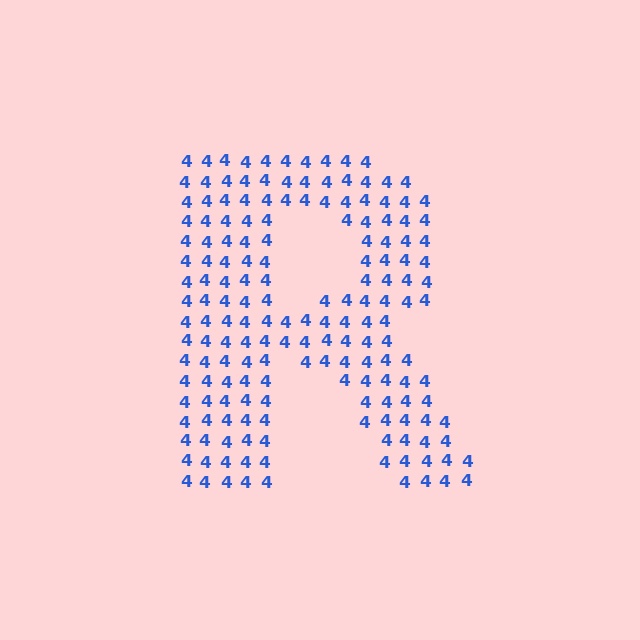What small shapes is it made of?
It is made of small digit 4's.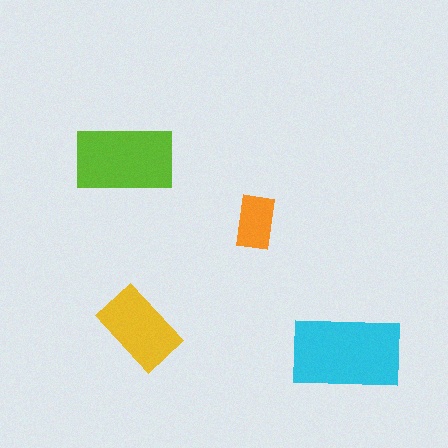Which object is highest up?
The lime rectangle is topmost.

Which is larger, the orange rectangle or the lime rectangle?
The lime one.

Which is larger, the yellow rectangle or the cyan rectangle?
The cyan one.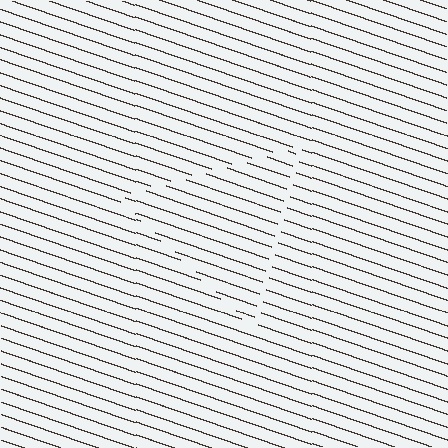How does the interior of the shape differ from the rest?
The interior of the shape contains the same grating, shifted by half a period — the contour is defined by the phase discontinuity where line-ends from the inner and outer gratings abut.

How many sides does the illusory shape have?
3 sides — the line-ends trace a triangle.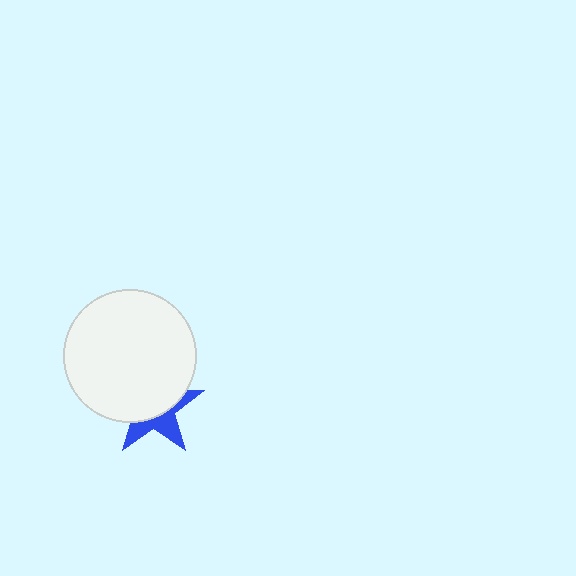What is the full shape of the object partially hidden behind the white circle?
The partially hidden object is a blue star.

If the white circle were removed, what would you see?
You would see the complete blue star.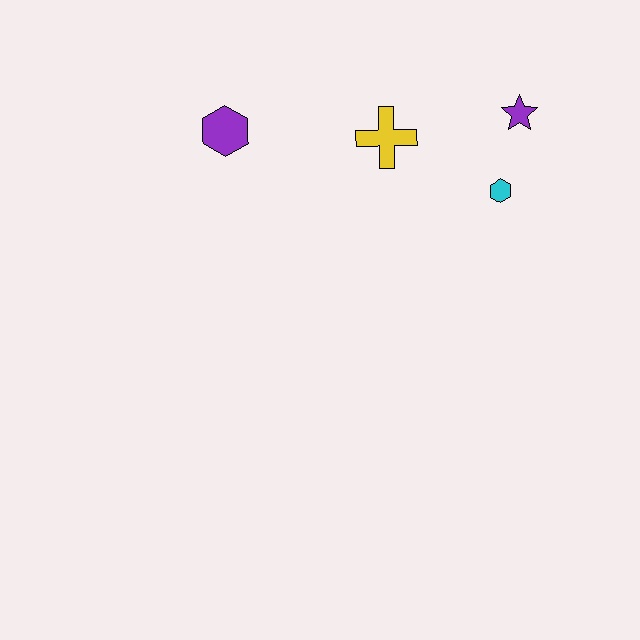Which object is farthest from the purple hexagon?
The purple star is farthest from the purple hexagon.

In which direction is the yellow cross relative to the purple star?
The yellow cross is to the left of the purple star.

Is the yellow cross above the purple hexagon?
No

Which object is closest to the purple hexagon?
The yellow cross is closest to the purple hexagon.